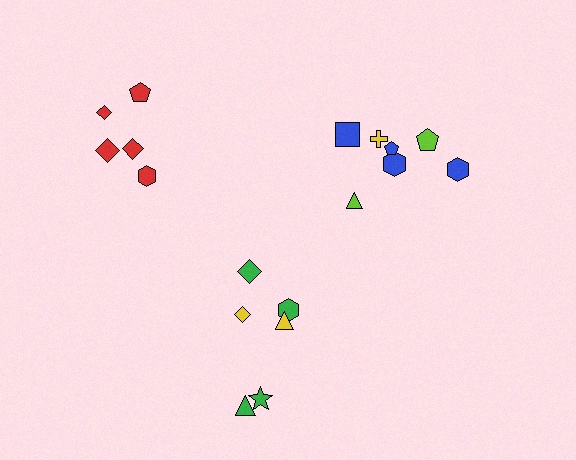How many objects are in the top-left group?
There are 5 objects.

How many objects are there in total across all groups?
There are 18 objects.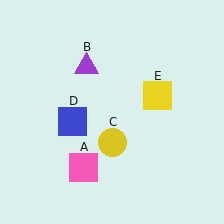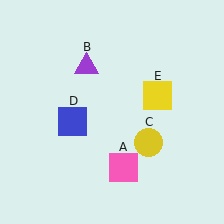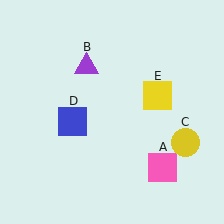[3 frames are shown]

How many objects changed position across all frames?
2 objects changed position: pink square (object A), yellow circle (object C).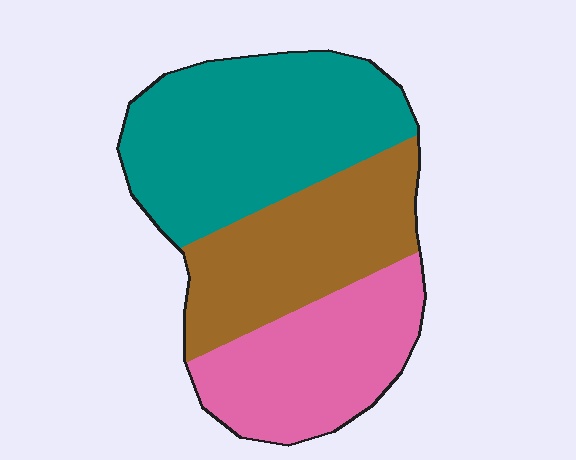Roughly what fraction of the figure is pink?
Pink covers about 30% of the figure.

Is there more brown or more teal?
Teal.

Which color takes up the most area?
Teal, at roughly 40%.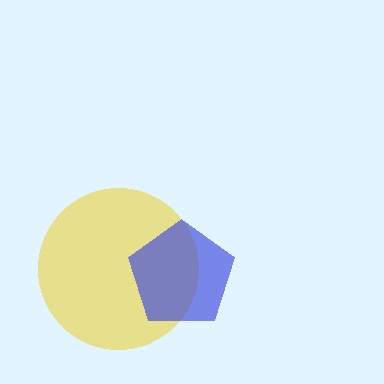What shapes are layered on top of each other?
The layered shapes are: a yellow circle, a blue pentagon.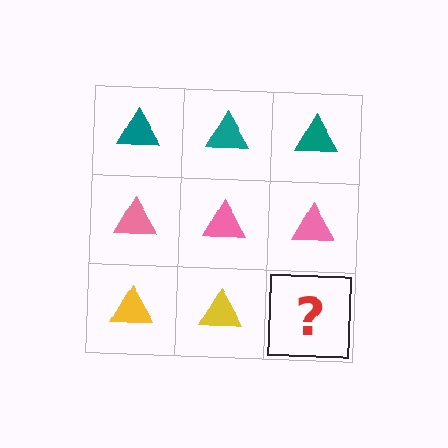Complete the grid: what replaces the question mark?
The question mark should be replaced with a yellow triangle.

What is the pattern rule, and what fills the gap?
The rule is that each row has a consistent color. The gap should be filled with a yellow triangle.